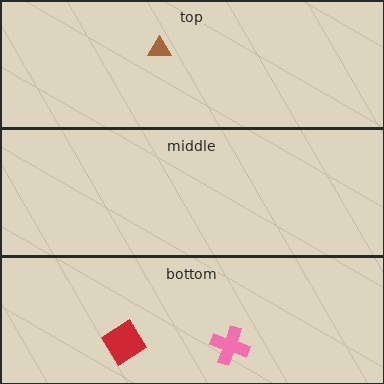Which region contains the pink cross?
The bottom region.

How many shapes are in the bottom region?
2.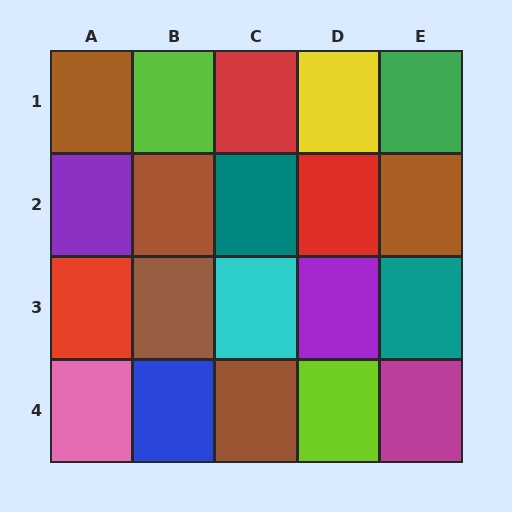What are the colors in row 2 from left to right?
Purple, brown, teal, red, brown.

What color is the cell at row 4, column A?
Pink.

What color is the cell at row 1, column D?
Yellow.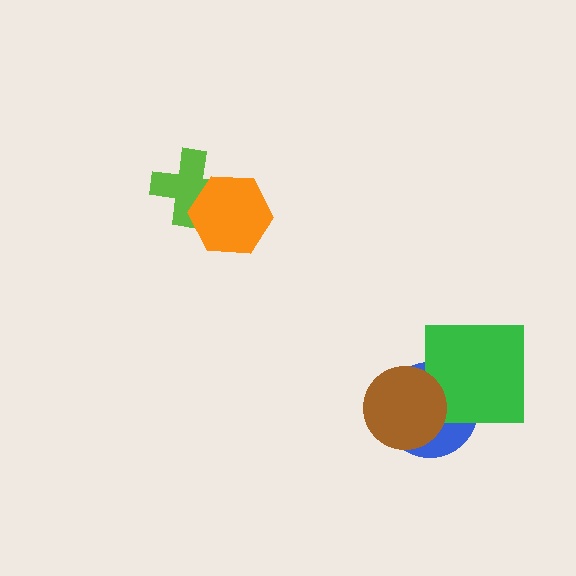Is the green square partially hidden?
Yes, it is partially covered by another shape.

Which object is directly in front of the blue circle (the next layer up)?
The green square is directly in front of the blue circle.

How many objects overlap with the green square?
2 objects overlap with the green square.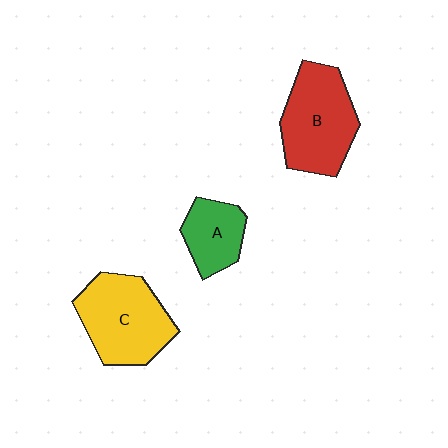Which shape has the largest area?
Shape C (yellow).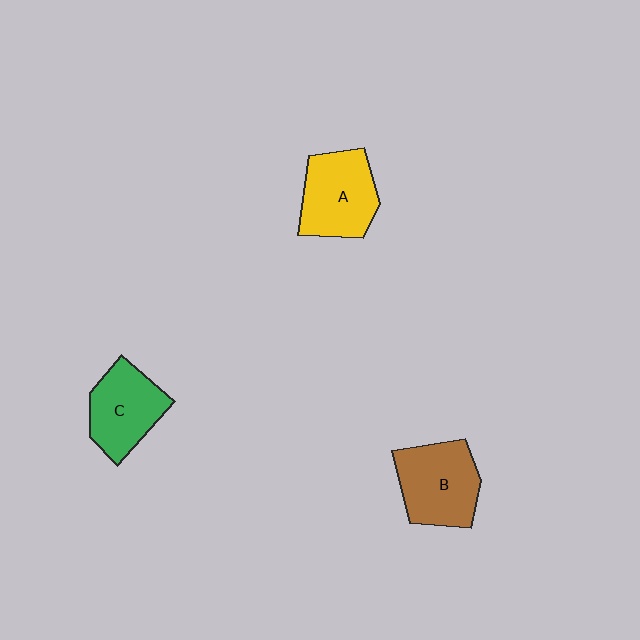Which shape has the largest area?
Shape B (brown).